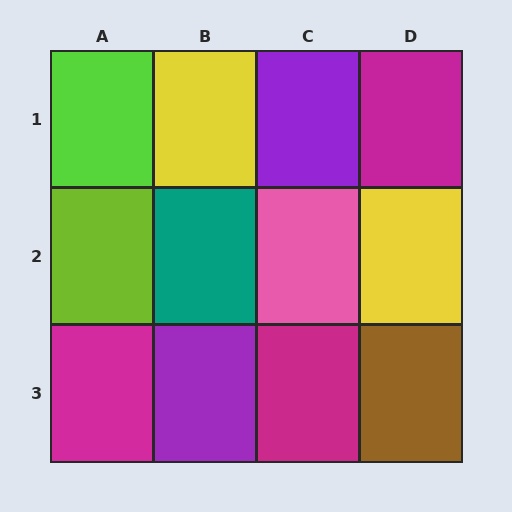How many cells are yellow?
2 cells are yellow.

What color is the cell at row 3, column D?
Brown.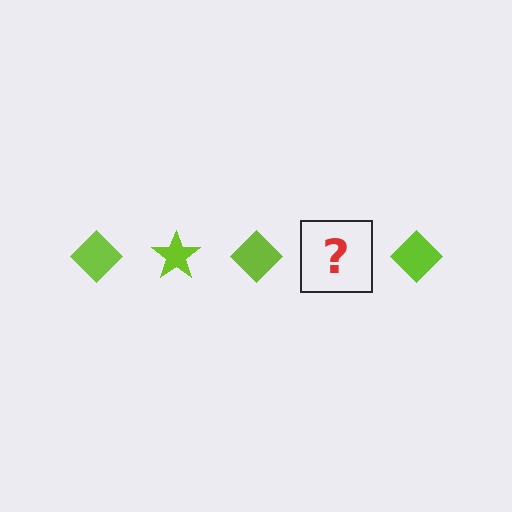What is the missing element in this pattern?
The missing element is a lime star.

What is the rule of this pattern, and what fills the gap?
The rule is that the pattern cycles through diamond, star shapes in lime. The gap should be filled with a lime star.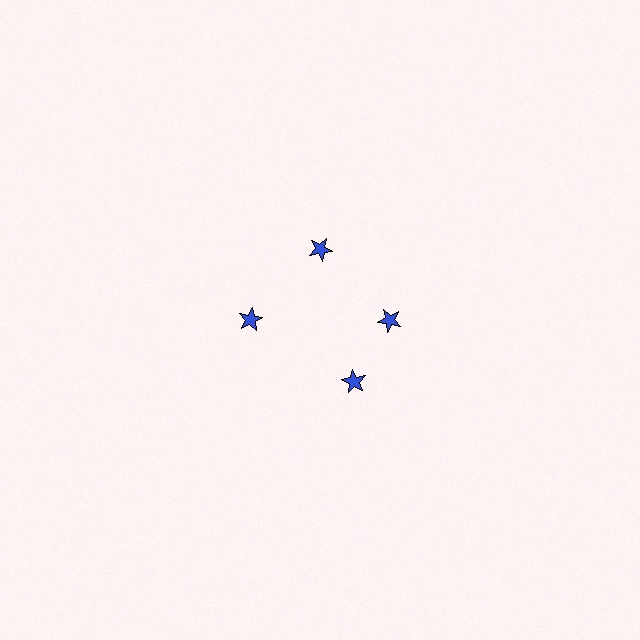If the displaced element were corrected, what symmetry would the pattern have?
It would have 4-fold rotational symmetry — the pattern would map onto itself every 90 degrees.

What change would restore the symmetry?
The symmetry would be restored by rotating it back into even spacing with its neighbors so that all 4 stars sit at equal angles and equal distance from the center.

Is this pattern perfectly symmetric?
No. The 4 blue stars are arranged in a ring, but one element near the 6 o'clock position is rotated out of alignment along the ring, breaking the 4-fold rotational symmetry.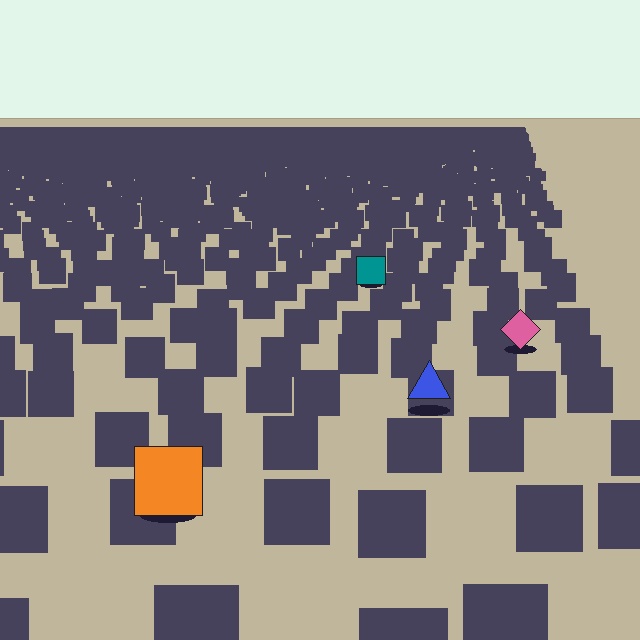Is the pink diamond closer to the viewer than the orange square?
No. The orange square is closer — you can tell from the texture gradient: the ground texture is coarser near it.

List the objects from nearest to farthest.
From nearest to farthest: the orange square, the blue triangle, the pink diamond, the teal square.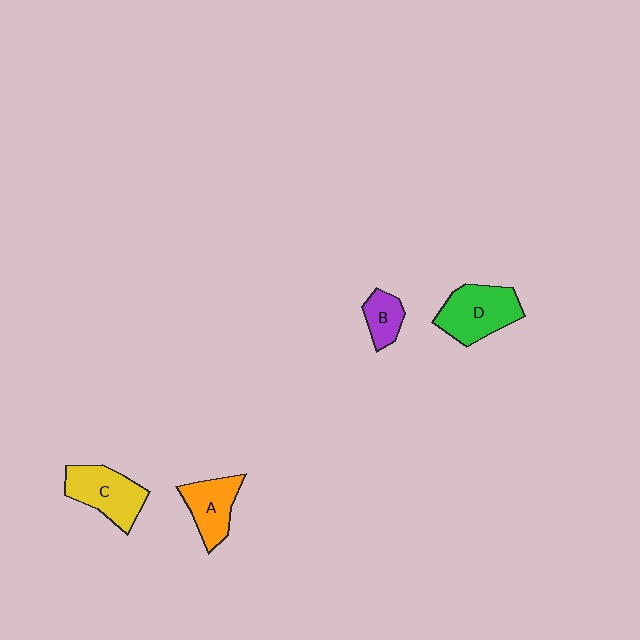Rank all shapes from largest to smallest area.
From largest to smallest: D (green), C (yellow), A (orange), B (purple).